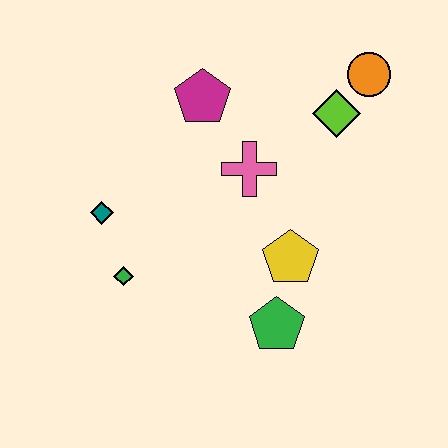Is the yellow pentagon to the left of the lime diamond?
Yes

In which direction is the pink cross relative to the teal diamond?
The pink cross is to the right of the teal diamond.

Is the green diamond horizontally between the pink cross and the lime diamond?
No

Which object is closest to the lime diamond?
The orange circle is closest to the lime diamond.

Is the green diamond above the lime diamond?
No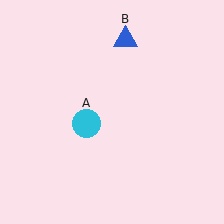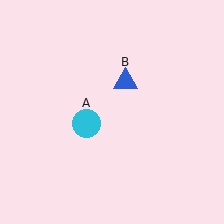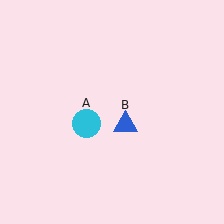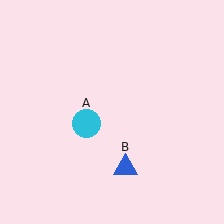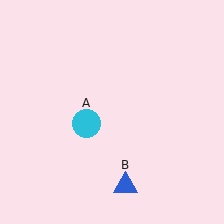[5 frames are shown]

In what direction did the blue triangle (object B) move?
The blue triangle (object B) moved down.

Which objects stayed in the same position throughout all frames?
Cyan circle (object A) remained stationary.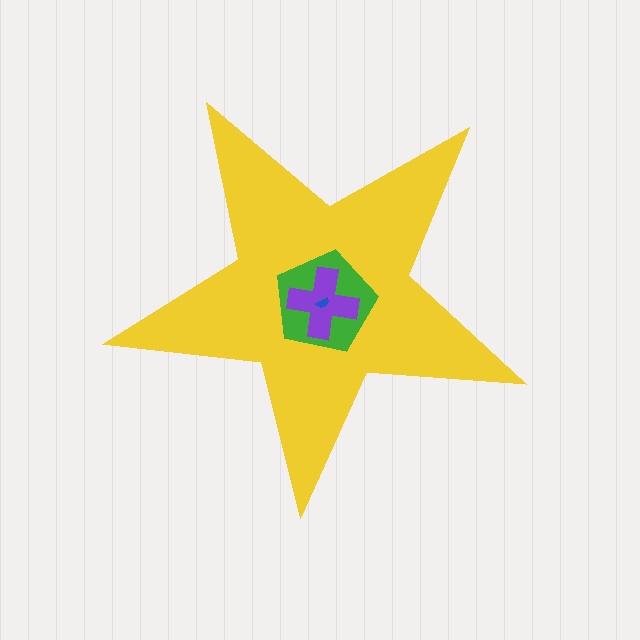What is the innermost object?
The blue semicircle.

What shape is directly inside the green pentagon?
The purple cross.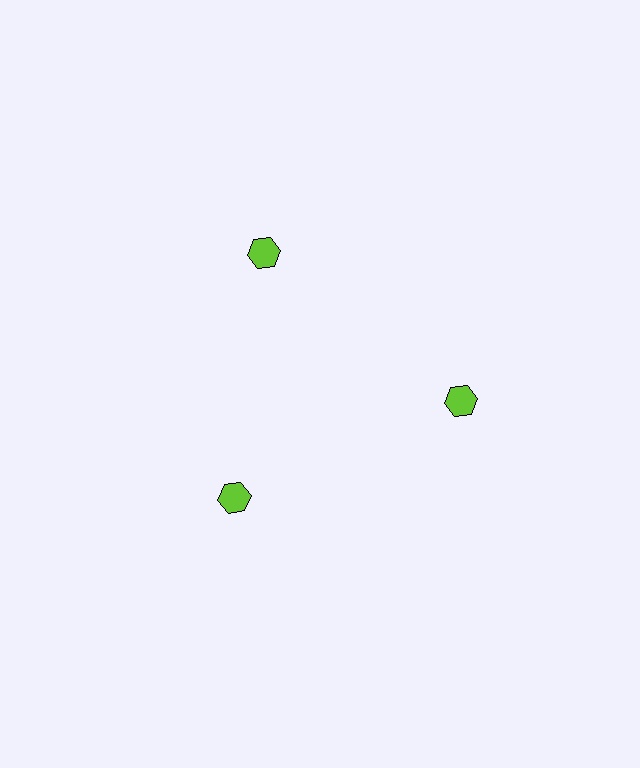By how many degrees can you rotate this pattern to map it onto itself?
The pattern maps onto itself every 120 degrees of rotation.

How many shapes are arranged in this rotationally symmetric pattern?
There are 3 shapes, arranged in 3 groups of 1.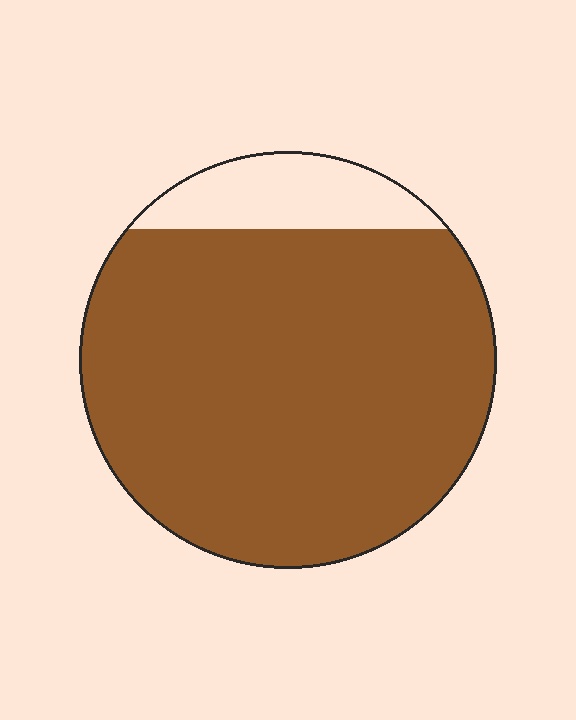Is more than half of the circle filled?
Yes.